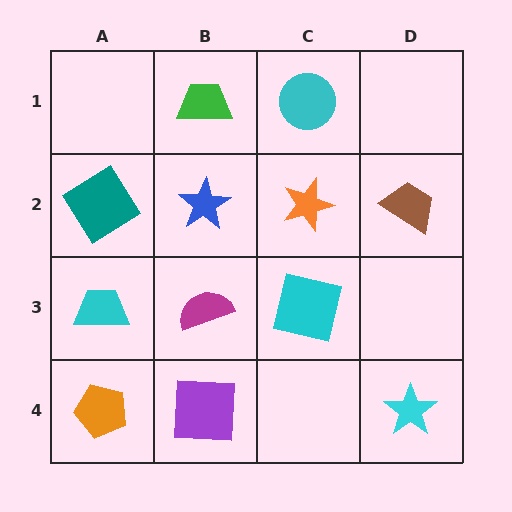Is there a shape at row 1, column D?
No, that cell is empty.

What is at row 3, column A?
A cyan trapezoid.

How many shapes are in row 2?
4 shapes.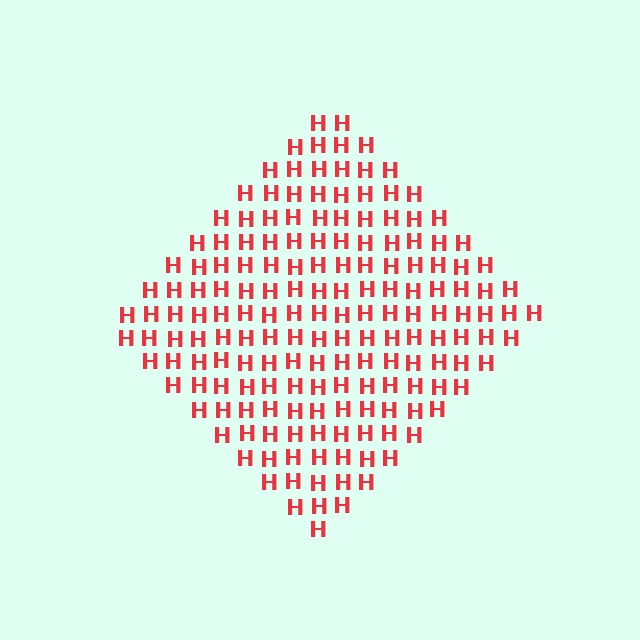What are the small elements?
The small elements are letter H's.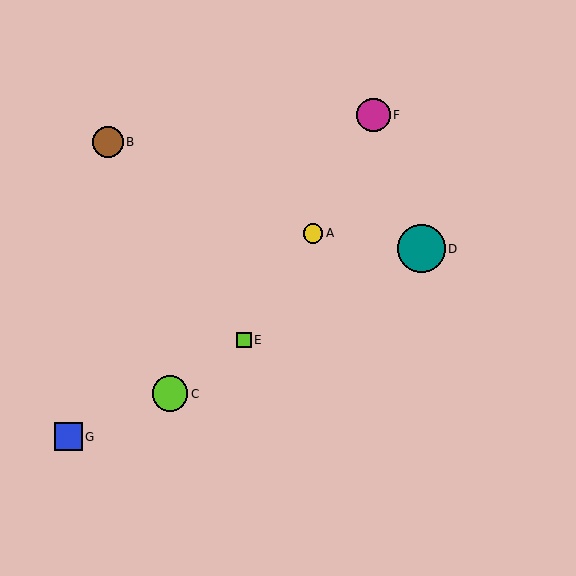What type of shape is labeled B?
Shape B is a brown circle.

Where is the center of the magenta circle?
The center of the magenta circle is at (374, 115).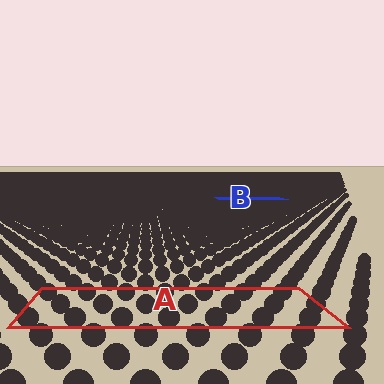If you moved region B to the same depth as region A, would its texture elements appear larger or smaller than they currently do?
They would appear larger. At a closer depth, the same texture elements are projected at a bigger on-screen size.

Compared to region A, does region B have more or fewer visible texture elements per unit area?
Region B has more texture elements per unit area — they are packed more densely because it is farther away.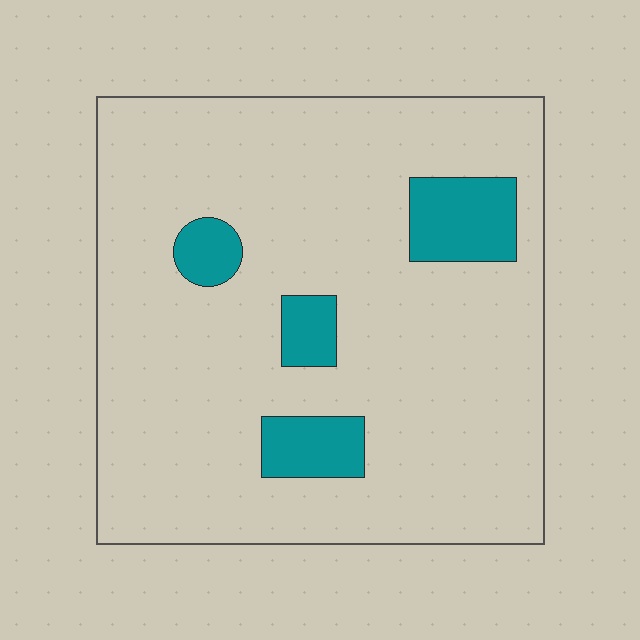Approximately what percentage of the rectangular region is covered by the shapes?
Approximately 10%.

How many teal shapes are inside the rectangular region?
4.